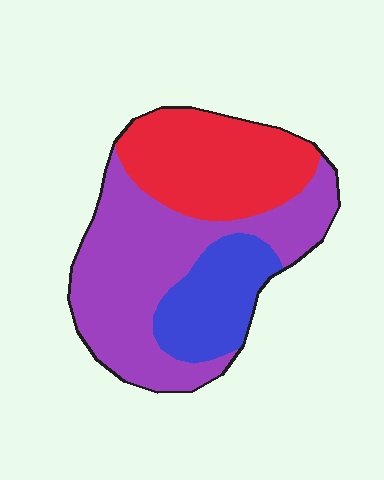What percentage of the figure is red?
Red takes up about one third (1/3) of the figure.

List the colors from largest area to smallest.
From largest to smallest: purple, red, blue.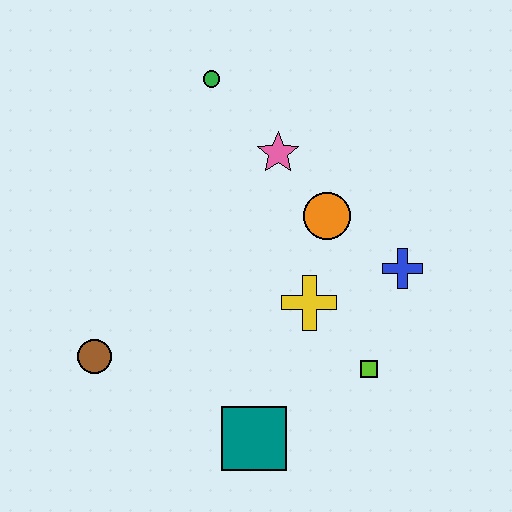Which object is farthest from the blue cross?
The brown circle is farthest from the blue cross.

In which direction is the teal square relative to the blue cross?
The teal square is below the blue cross.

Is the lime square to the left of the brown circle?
No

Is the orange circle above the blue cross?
Yes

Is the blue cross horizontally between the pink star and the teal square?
No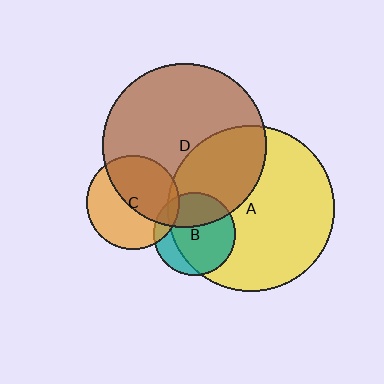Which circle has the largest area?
Circle A (yellow).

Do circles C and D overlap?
Yes.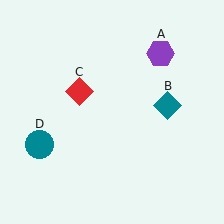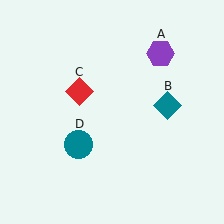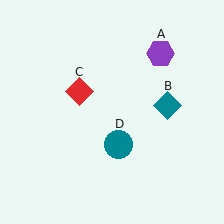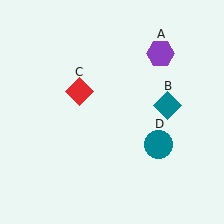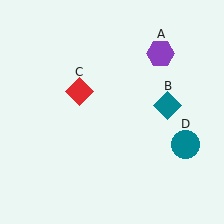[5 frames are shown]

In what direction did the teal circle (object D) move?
The teal circle (object D) moved right.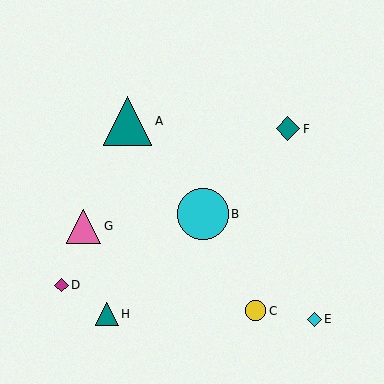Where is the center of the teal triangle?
The center of the teal triangle is at (107, 314).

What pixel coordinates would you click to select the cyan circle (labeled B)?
Click at (203, 214) to select the cyan circle B.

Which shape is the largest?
The cyan circle (labeled B) is the largest.